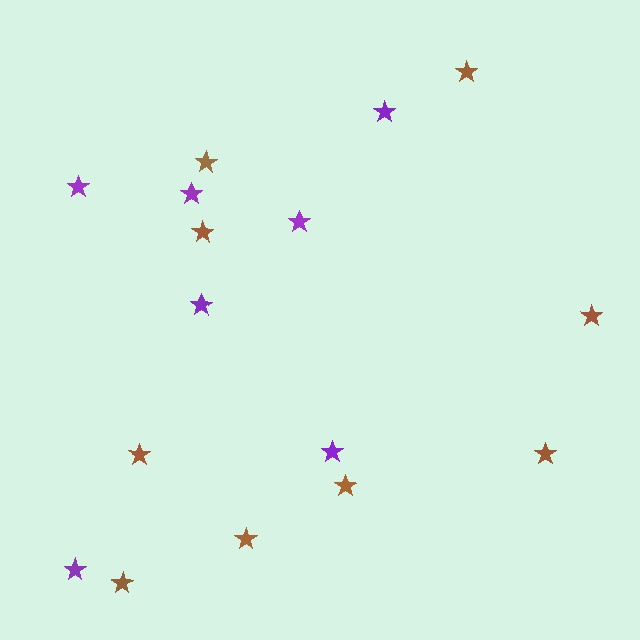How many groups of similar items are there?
There are 2 groups: one group of purple stars (7) and one group of brown stars (9).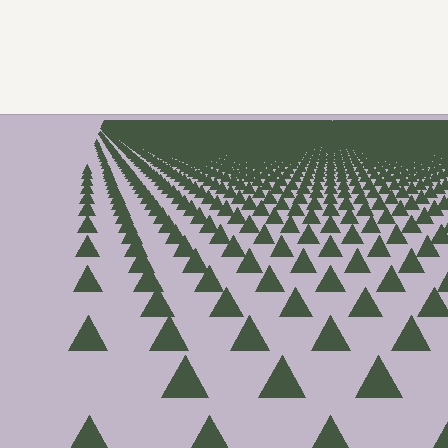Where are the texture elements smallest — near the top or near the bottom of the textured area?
Near the top.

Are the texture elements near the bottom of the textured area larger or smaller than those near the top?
Larger. Near the bottom, elements are closer to the viewer and appear at a bigger on-screen size.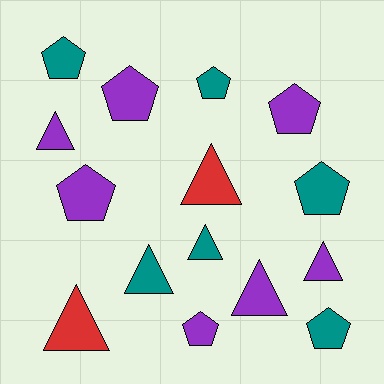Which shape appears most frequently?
Pentagon, with 8 objects.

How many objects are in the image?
There are 15 objects.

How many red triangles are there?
There are 2 red triangles.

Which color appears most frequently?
Purple, with 7 objects.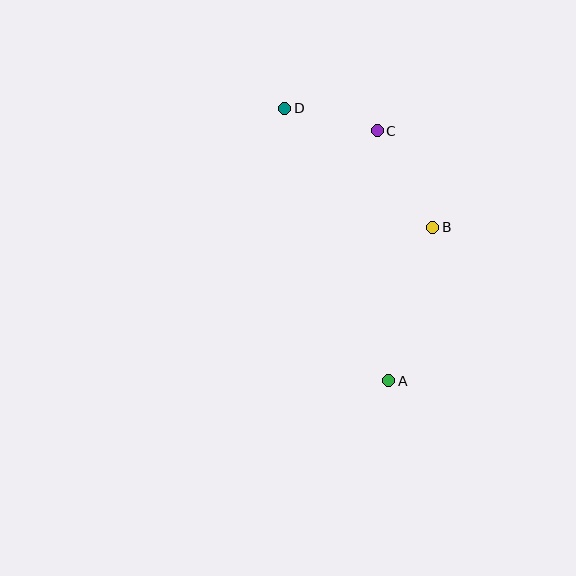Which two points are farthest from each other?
Points A and D are farthest from each other.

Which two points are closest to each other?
Points C and D are closest to each other.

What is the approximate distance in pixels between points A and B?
The distance between A and B is approximately 160 pixels.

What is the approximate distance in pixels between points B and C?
The distance between B and C is approximately 112 pixels.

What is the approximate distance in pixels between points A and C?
The distance between A and C is approximately 251 pixels.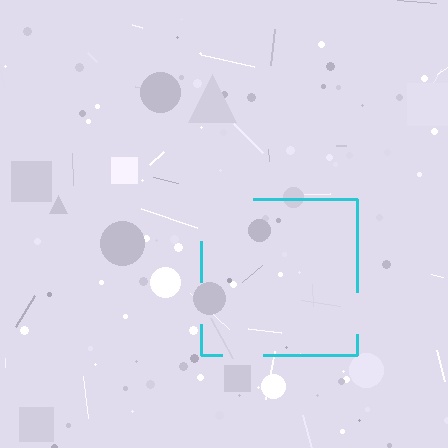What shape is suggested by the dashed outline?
The dashed outline suggests a square.